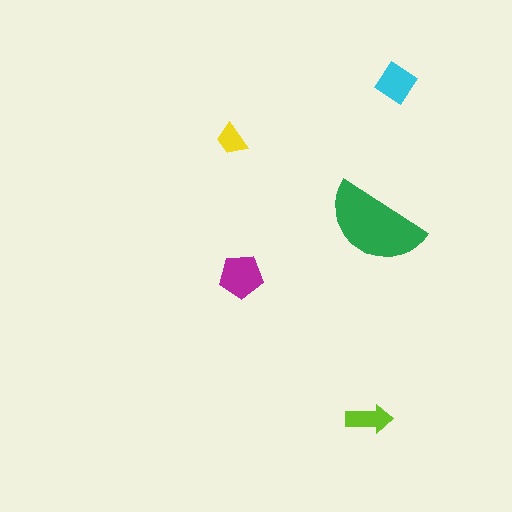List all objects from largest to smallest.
The green semicircle, the magenta pentagon, the cyan diamond, the lime arrow, the yellow trapezoid.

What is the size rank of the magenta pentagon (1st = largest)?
2nd.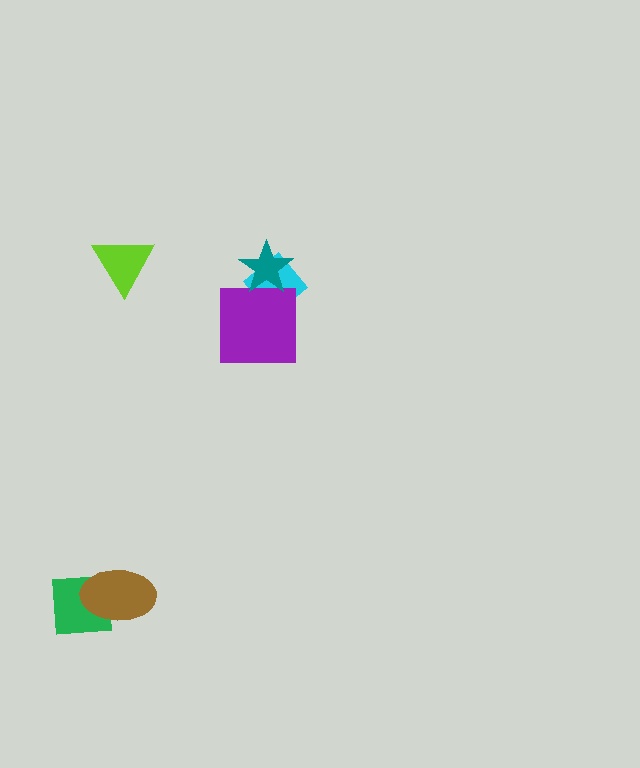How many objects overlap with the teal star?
2 objects overlap with the teal star.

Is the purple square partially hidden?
Yes, it is partially covered by another shape.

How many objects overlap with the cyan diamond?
2 objects overlap with the cyan diamond.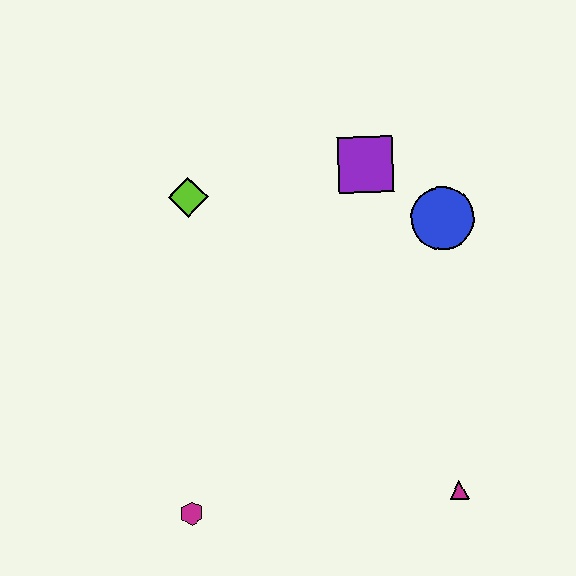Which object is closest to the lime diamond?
The purple square is closest to the lime diamond.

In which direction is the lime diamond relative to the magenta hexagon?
The lime diamond is above the magenta hexagon.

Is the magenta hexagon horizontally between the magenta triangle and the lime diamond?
No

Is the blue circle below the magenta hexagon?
No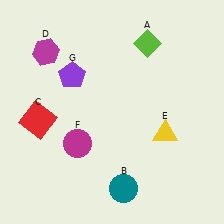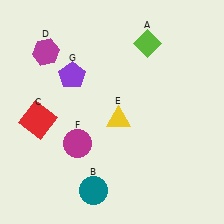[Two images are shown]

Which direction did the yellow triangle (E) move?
The yellow triangle (E) moved left.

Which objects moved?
The objects that moved are: the teal circle (B), the yellow triangle (E).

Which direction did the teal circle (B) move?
The teal circle (B) moved left.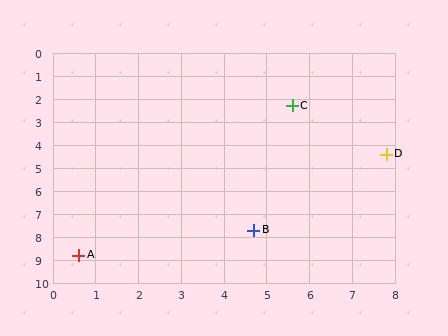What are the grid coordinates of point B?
Point B is at approximately (4.7, 7.7).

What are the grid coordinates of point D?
Point D is at approximately (7.8, 4.4).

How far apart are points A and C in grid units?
Points A and C are about 8.2 grid units apart.